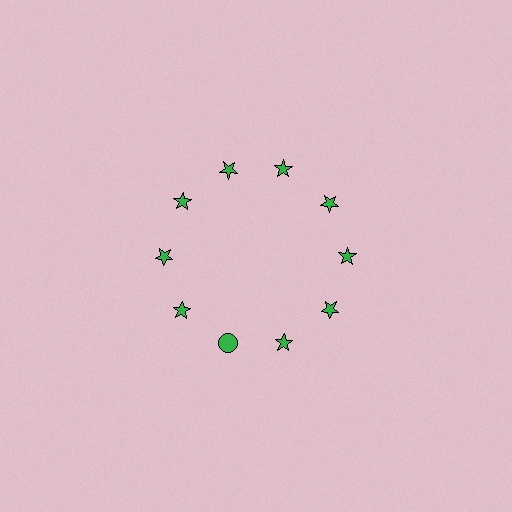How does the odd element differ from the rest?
It has a different shape: circle instead of star.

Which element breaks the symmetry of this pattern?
The green circle at roughly the 7 o'clock position breaks the symmetry. All other shapes are green stars.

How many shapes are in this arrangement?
There are 10 shapes arranged in a ring pattern.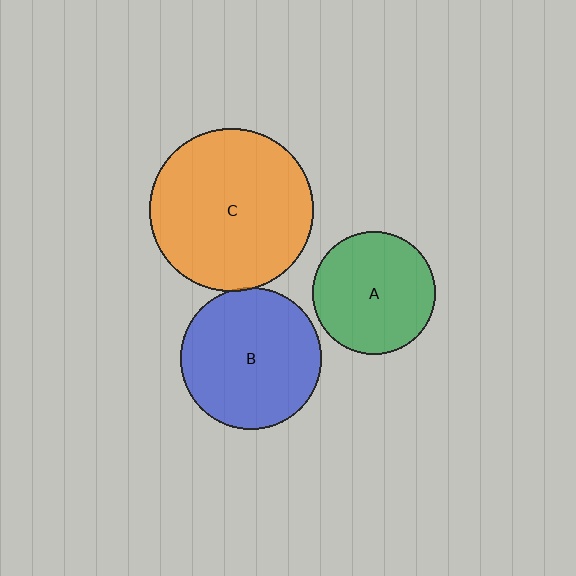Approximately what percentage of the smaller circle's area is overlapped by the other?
Approximately 5%.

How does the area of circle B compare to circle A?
Approximately 1.3 times.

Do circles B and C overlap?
Yes.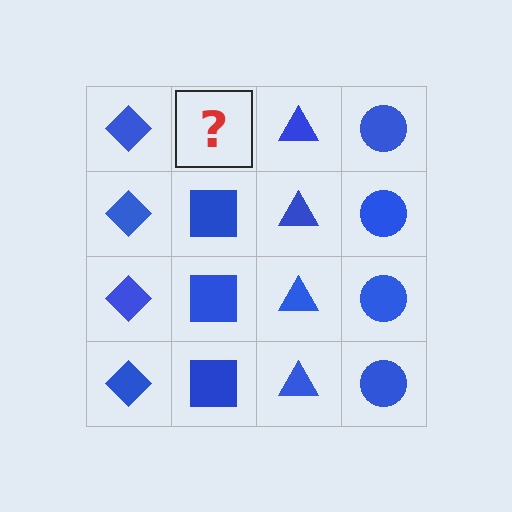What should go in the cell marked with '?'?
The missing cell should contain a blue square.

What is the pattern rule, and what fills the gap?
The rule is that each column has a consistent shape. The gap should be filled with a blue square.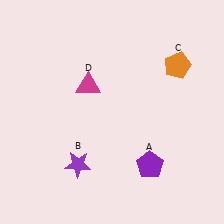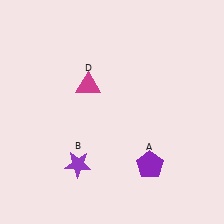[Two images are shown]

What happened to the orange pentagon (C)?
The orange pentagon (C) was removed in Image 2. It was in the top-right area of Image 1.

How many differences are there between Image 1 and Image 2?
There is 1 difference between the two images.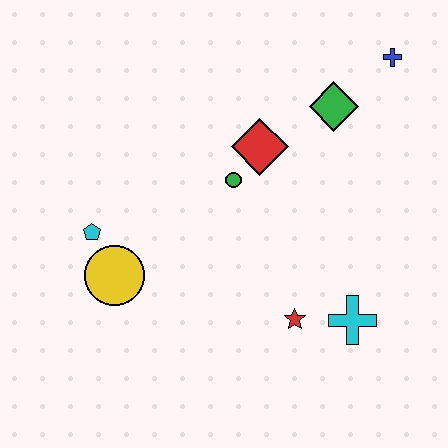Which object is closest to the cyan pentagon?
The yellow circle is closest to the cyan pentagon.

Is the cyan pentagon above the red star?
Yes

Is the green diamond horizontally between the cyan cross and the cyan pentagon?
Yes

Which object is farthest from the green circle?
The blue cross is farthest from the green circle.